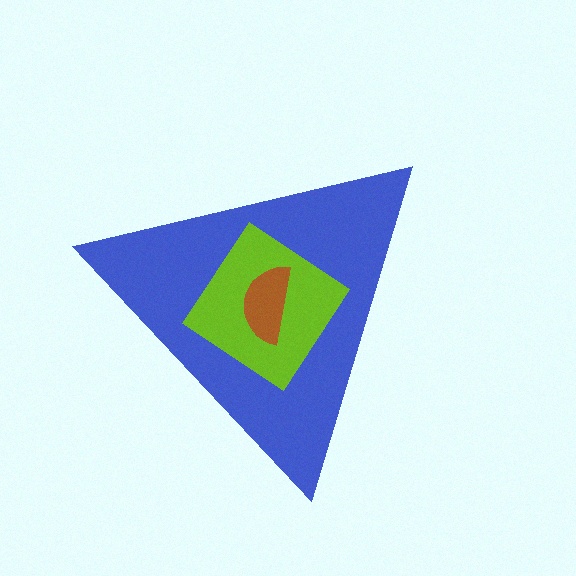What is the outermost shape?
The blue triangle.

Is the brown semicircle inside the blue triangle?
Yes.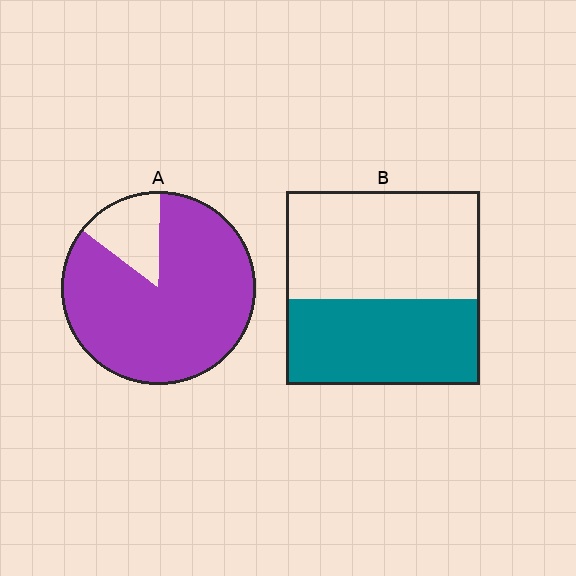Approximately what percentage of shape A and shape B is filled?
A is approximately 85% and B is approximately 45%.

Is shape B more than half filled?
No.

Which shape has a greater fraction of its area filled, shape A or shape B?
Shape A.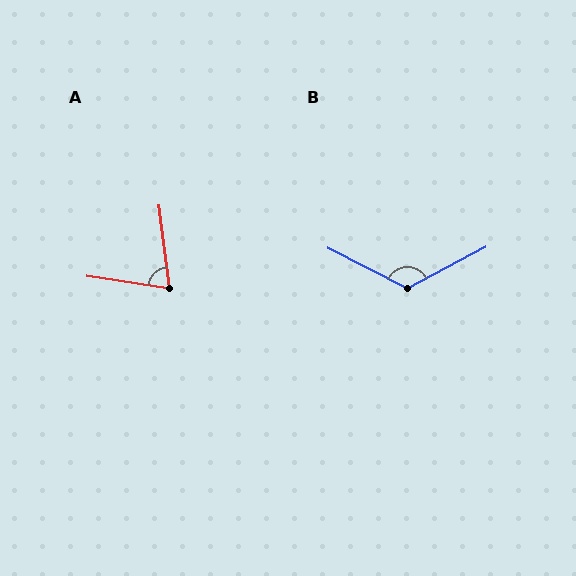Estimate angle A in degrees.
Approximately 74 degrees.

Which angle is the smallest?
A, at approximately 74 degrees.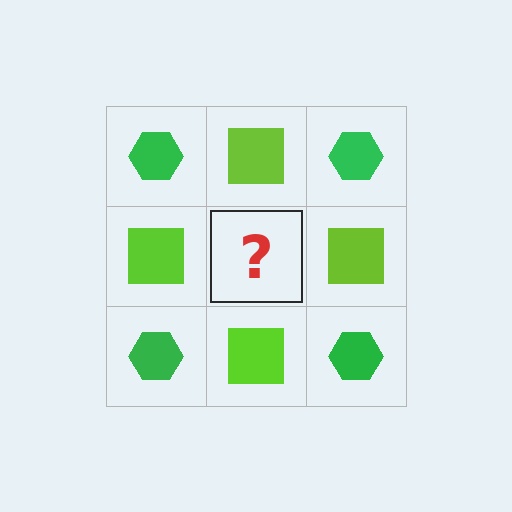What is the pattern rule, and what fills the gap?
The rule is that it alternates green hexagon and lime square in a checkerboard pattern. The gap should be filled with a green hexagon.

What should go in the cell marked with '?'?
The missing cell should contain a green hexagon.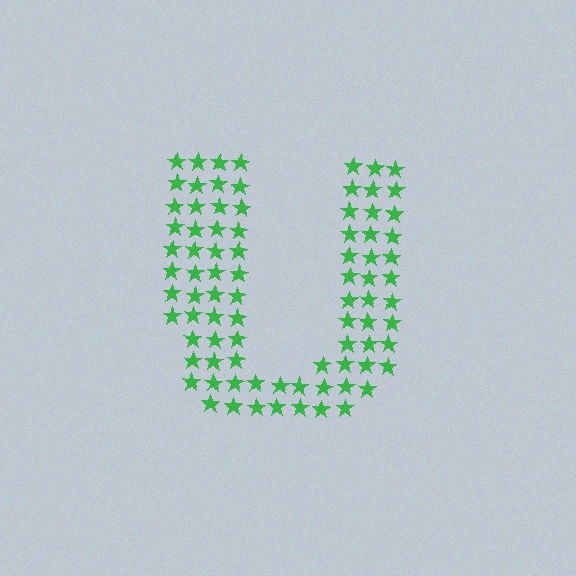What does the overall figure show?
The overall figure shows the letter U.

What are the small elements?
The small elements are stars.